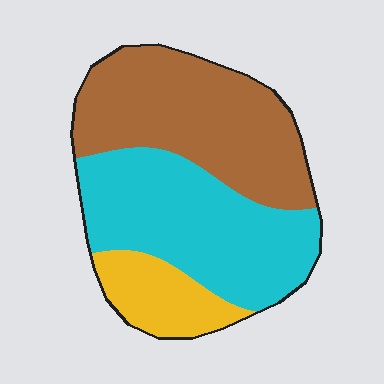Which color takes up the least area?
Yellow, at roughly 15%.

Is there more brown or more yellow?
Brown.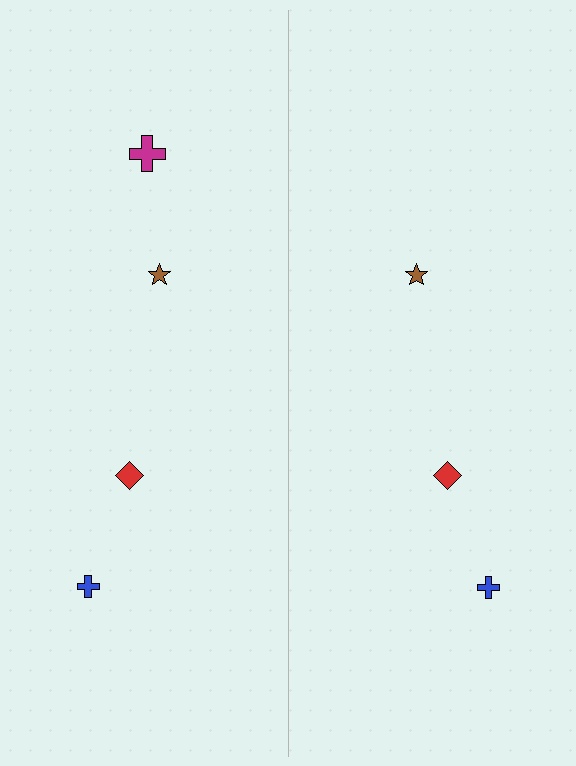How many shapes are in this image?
There are 7 shapes in this image.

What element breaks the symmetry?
A magenta cross is missing from the right side.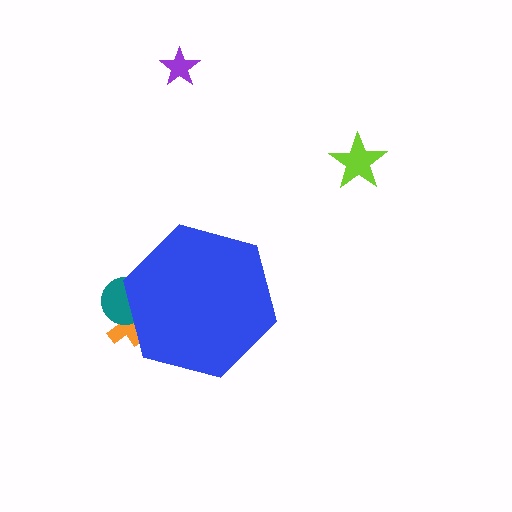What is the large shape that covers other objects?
A blue hexagon.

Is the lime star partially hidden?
No, the lime star is fully visible.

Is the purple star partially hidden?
No, the purple star is fully visible.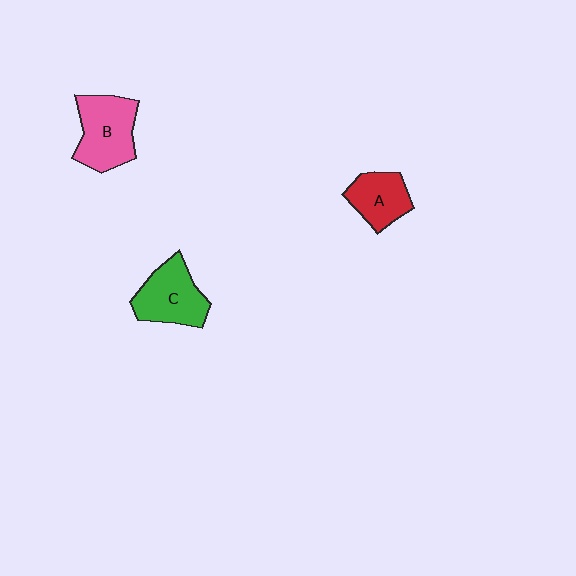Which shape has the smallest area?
Shape A (red).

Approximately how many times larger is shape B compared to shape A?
Approximately 1.4 times.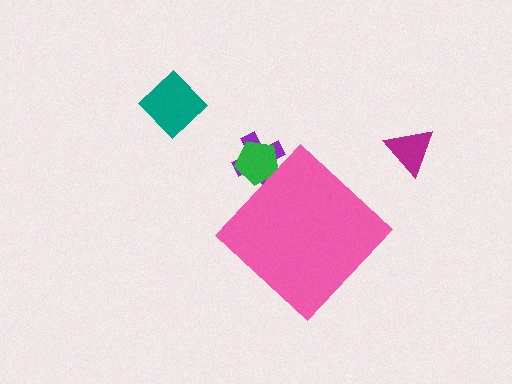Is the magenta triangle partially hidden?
No, the magenta triangle is fully visible.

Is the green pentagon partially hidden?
Yes, the green pentagon is partially hidden behind the pink diamond.